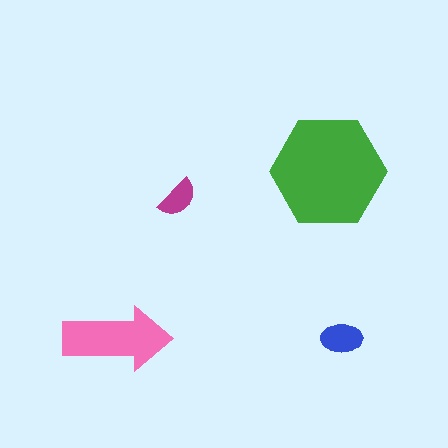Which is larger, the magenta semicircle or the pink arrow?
The pink arrow.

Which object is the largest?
The green hexagon.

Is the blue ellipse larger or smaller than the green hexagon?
Smaller.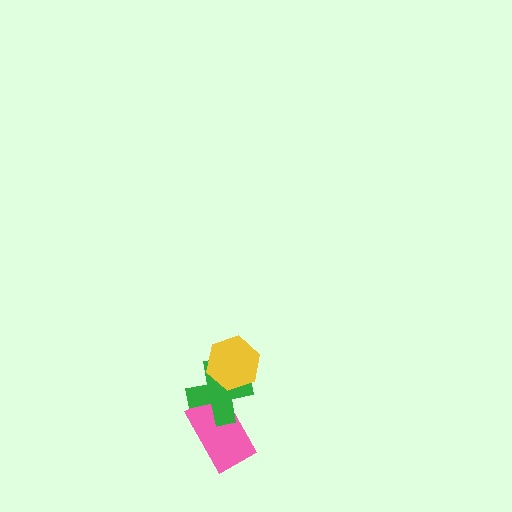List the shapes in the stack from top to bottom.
From top to bottom: the yellow hexagon, the green cross, the pink rectangle.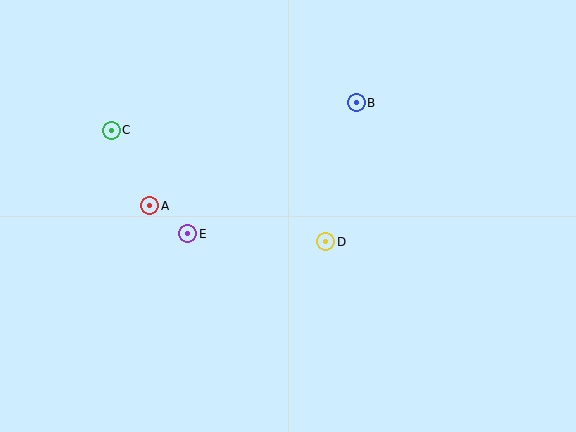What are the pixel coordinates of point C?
Point C is at (111, 130).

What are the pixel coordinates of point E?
Point E is at (188, 234).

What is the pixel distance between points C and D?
The distance between C and D is 242 pixels.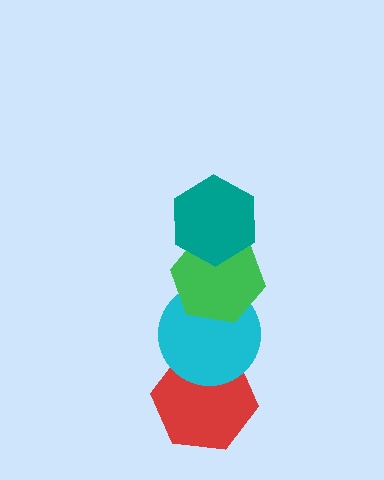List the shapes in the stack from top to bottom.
From top to bottom: the teal hexagon, the green hexagon, the cyan circle, the red hexagon.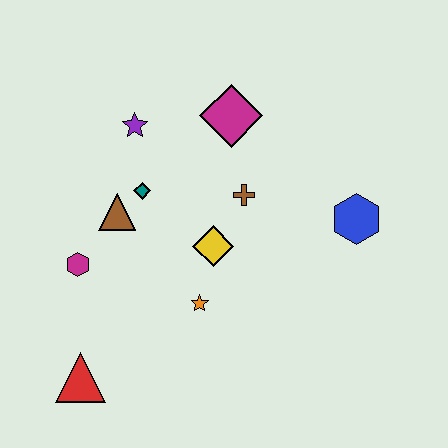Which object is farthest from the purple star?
The red triangle is farthest from the purple star.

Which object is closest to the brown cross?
The yellow diamond is closest to the brown cross.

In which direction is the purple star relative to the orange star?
The purple star is above the orange star.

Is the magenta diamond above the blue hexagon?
Yes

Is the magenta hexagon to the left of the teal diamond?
Yes